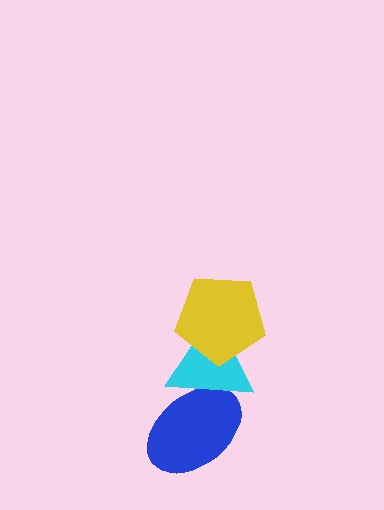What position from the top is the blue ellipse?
The blue ellipse is 3rd from the top.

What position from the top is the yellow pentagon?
The yellow pentagon is 1st from the top.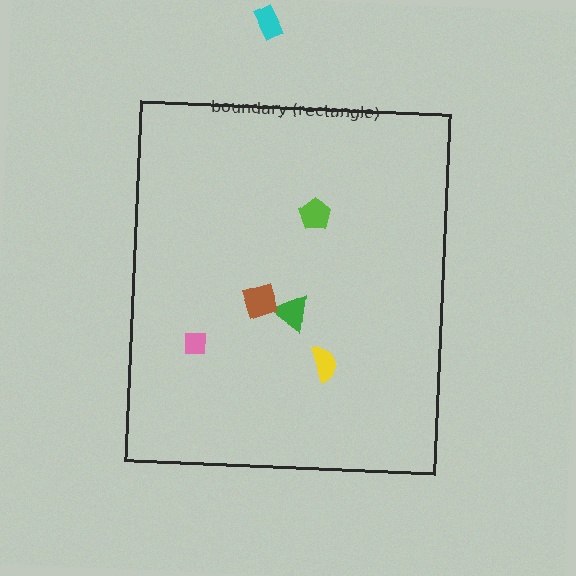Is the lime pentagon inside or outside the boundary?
Inside.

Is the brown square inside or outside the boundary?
Inside.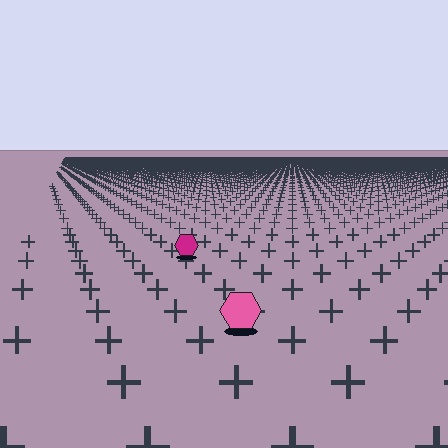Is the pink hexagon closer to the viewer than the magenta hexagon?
Yes. The pink hexagon is closer — you can tell from the texture gradient: the ground texture is coarser near it.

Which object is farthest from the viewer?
The magenta hexagon is farthest from the viewer. It appears smaller and the ground texture around it is denser.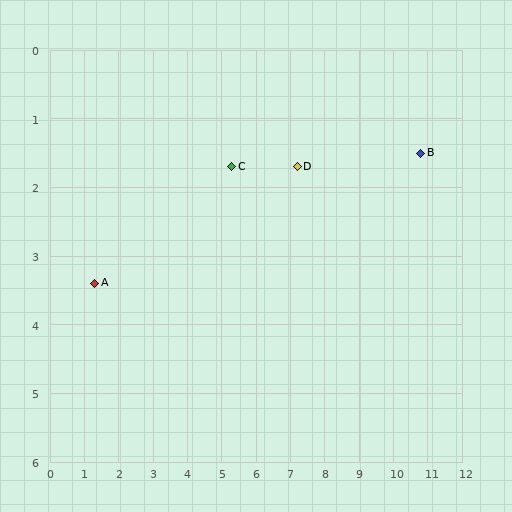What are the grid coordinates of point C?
Point C is at approximately (5.3, 1.7).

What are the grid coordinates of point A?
Point A is at approximately (1.3, 3.4).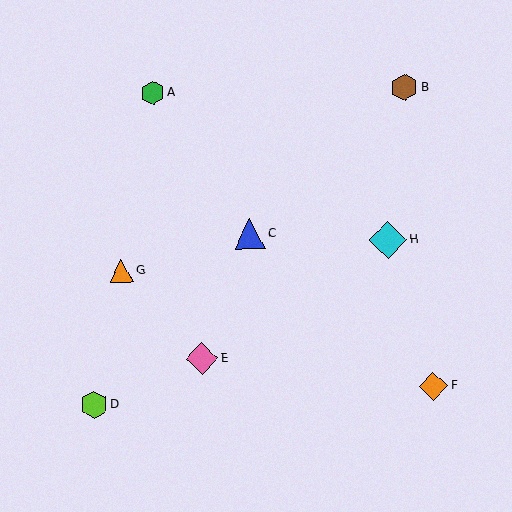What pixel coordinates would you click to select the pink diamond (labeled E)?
Click at (202, 359) to select the pink diamond E.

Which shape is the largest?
The cyan diamond (labeled H) is the largest.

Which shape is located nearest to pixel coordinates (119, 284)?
The orange triangle (labeled G) at (121, 271) is nearest to that location.